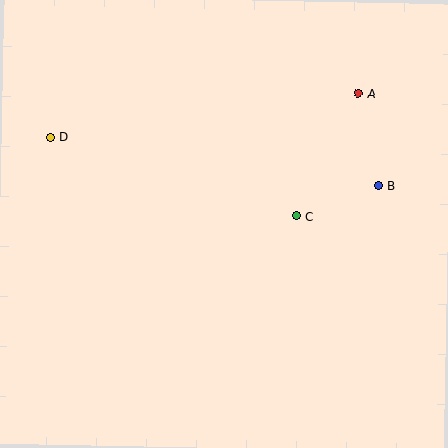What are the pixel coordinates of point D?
Point D is at (50, 137).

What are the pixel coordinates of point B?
Point B is at (378, 186).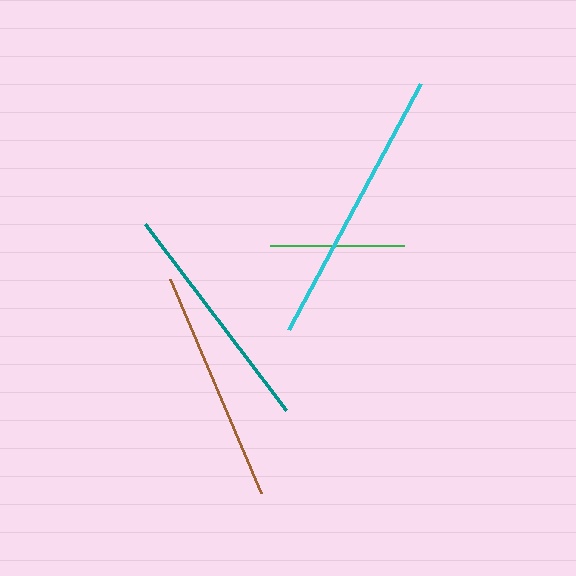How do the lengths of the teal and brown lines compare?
The teal and brown lines are approximately the same length.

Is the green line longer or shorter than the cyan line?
The cyan line is longer than the green line.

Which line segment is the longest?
The cyan line is the longest at approximately 279 pixels.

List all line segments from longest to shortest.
From longest to shortest: cyan, teal, brown, green.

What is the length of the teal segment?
The teal segment is approximately 233 pixels long.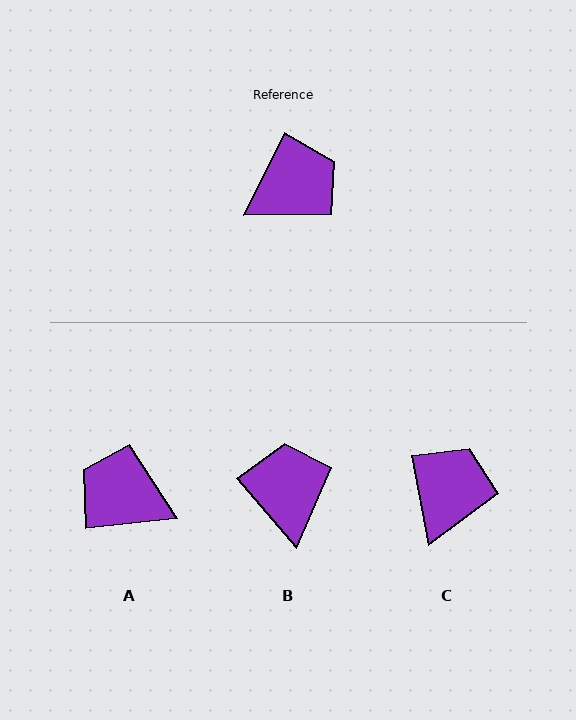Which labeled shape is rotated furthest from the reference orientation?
A, about 122 degrees away.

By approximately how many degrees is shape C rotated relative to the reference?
Approximately 36 degrees counter-clockwise.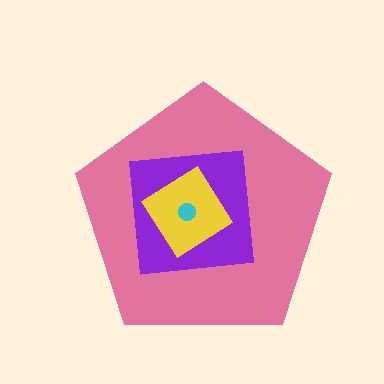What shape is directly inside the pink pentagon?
The purple square.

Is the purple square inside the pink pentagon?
Yes.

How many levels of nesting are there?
4.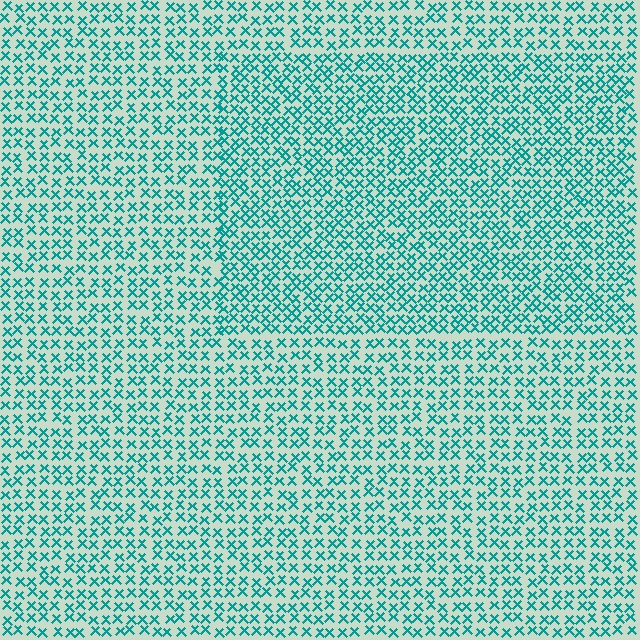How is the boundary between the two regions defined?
The boundary is defined by a change in element density (approximately 1.4x ratio). All elements are the same color, size, and shape.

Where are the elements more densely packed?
The elements are more densely packed inside the rectangle boundary.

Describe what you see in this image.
The image contains small teal elements arranged at two different densities. A rectangle-shaped region is visible where the elements are more densely packed than the surrounding area.